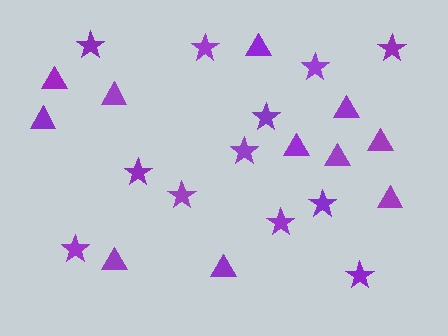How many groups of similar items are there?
There are 2 groups: one group of stars (12) and one group of triangles (11).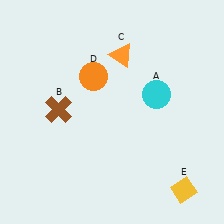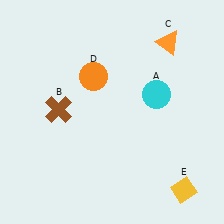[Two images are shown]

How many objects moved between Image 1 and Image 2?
1 object moved between the two images.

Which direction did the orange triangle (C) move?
The orange triangle (C) moved right.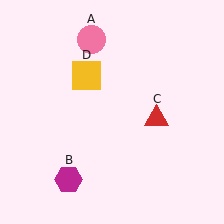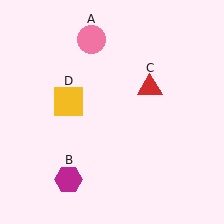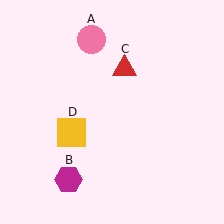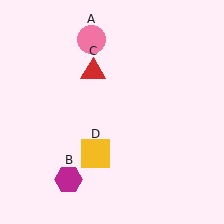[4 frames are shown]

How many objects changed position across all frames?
2 objects changed position: red triangle (object C), yellow square (object D).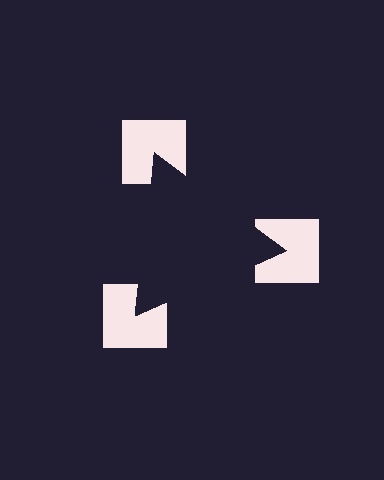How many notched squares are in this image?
There are 3 — one at each vertex of the illusory triangle.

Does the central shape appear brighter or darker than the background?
It typically appears slightly darker than the background, even though no actual brightness change is drawn.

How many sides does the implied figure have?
3 sides.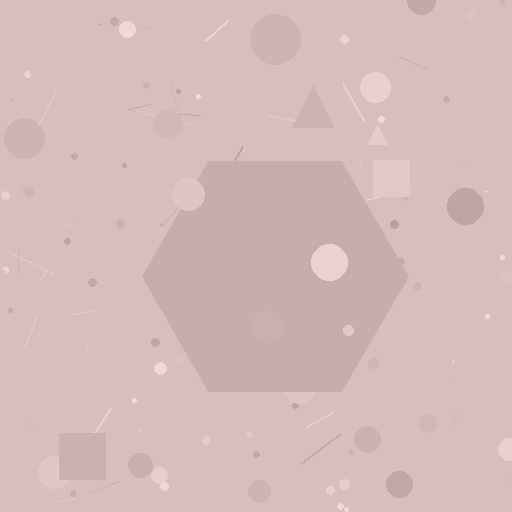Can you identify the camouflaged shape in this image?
The camouflaged shape is a hexagon.